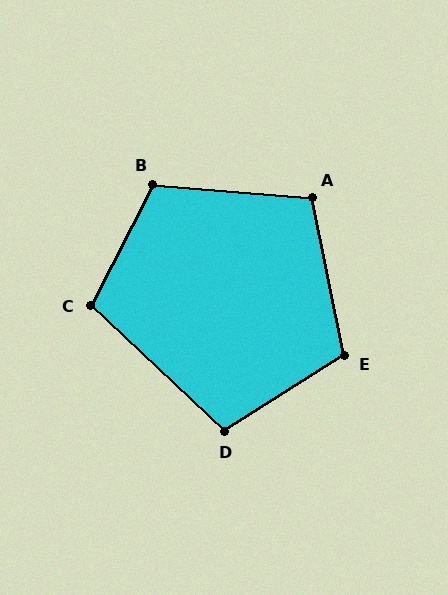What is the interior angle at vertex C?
Approximately 106 degrees (obtuse).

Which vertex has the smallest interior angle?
D, at approximately 105 degrees.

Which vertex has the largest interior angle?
B, at approximately 112 degrees.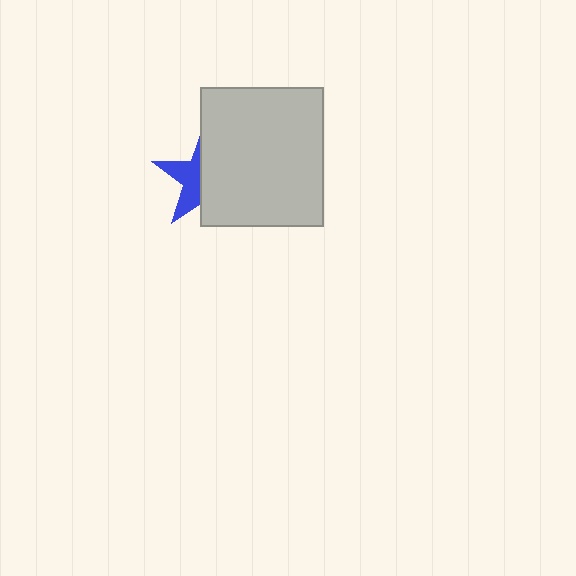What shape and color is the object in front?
The object in front is a light gray rectangle.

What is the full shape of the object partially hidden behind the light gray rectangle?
The partially hidden object is a blue star.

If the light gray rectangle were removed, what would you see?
You would see the complete blue star.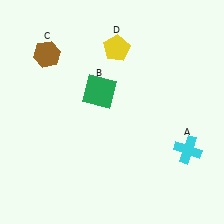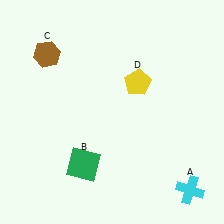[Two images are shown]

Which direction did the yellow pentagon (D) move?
The yellow pentagon (D) moved down.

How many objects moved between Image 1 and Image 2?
3 objects moved between the two images.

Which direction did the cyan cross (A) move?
The cyan cross (A) moved down.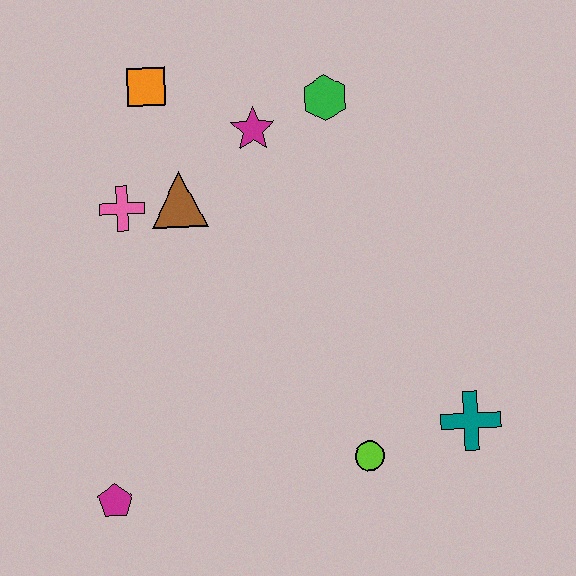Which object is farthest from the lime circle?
The orange square is farthest from the lime circle.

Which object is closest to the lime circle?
The teal cross is closest to the lime circle.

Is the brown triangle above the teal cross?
Yes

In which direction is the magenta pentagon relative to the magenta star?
The magenta pentagon is below the magenta star.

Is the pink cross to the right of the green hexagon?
No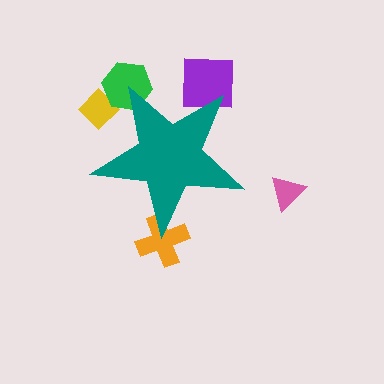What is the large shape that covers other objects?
A teal star.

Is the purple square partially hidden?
Yes, the purple square is partially hidden behind the teal star.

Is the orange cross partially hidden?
Yes, the orange cross is partially hidden behind the teal star.